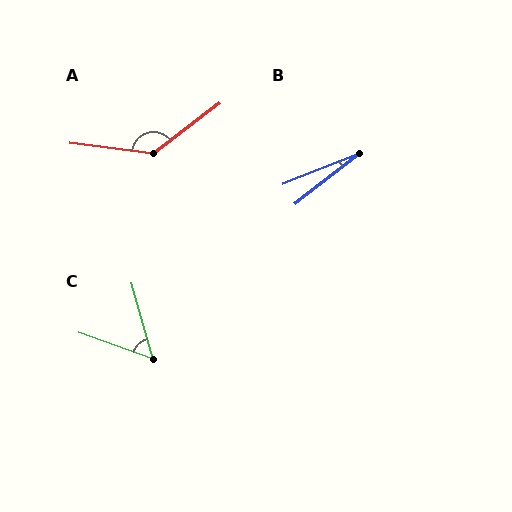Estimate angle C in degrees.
Approximately 55 degrees.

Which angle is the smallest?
B, at approximately 16 degrees.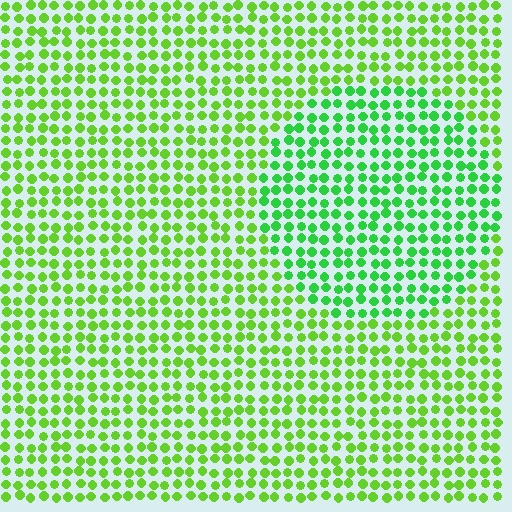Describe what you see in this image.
The image is filled with small lime elements in a uniform arrangement. A circle-shaped region is visible where the elements are tinted to a slightly different hue, forming a subtle color boundary.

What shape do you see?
I see a circle.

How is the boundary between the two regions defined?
The boundary is defined purely by a slight shift in hue (about 28 degrees). Spacing, size, and orientation are identical on both sides.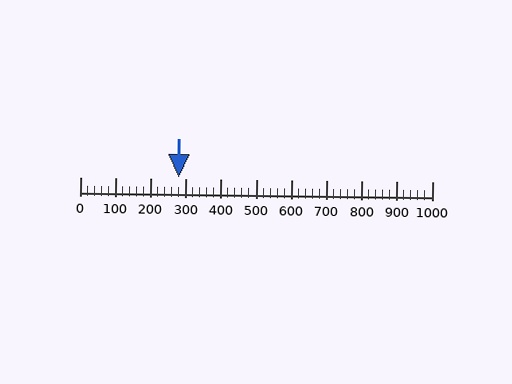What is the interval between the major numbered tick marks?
The major tick marks are spaced 100 units apart.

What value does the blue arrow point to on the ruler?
The blue arrow points to approximately 280.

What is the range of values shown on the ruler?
The ruler shows values from 0 to 1000.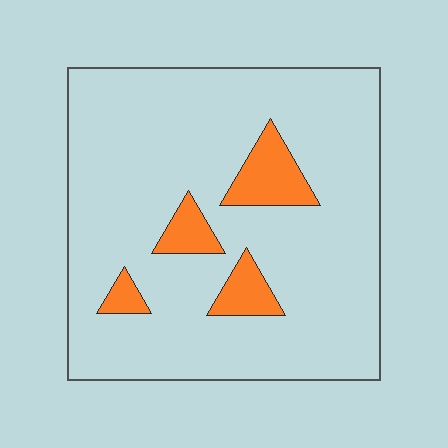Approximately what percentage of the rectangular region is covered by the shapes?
Approximately 10%.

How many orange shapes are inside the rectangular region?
4.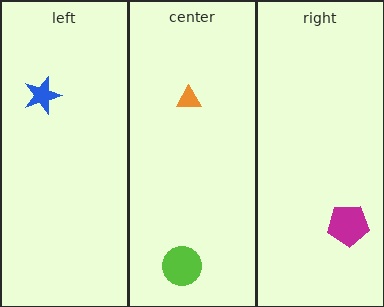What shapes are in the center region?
The lime circle, the orange triangle.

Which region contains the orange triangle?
The center region.